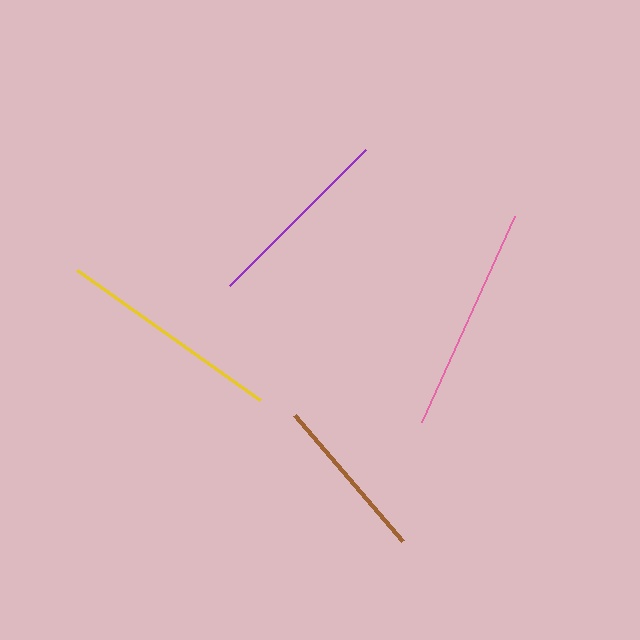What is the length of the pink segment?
The pink segment is approximately 226 pixels long.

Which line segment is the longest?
The pink line is the longest at approximately 226 pixels.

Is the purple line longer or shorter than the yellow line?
The yellow line is longer than the purple line.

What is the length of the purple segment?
The purple segment is approximately 193 pixels long.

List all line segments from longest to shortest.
From longest to shortest: pink, yellow, purple, brown.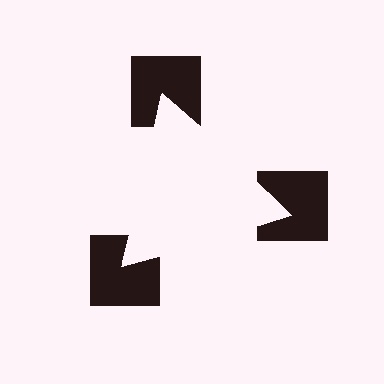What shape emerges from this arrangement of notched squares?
An illusory triangle — its edges are inferred from the aligned wedge cuts in the notched squares, not physically drawn.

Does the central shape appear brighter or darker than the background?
It typically appears slightly brighter than the background, even though no actual brightness change is drawn.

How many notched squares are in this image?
There are 3 — one at each vertex of the illusory triangle.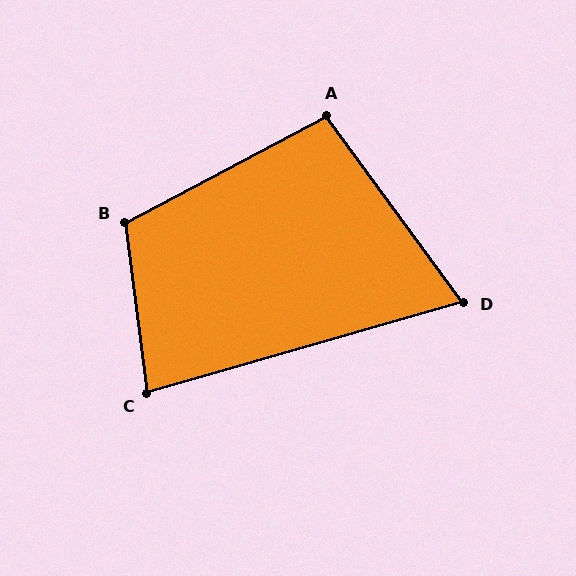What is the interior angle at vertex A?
Approximately 98 degrees (obtuse).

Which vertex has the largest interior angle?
B, at approximately 110 degrees.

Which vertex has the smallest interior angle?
D, at approximately 70 degrees.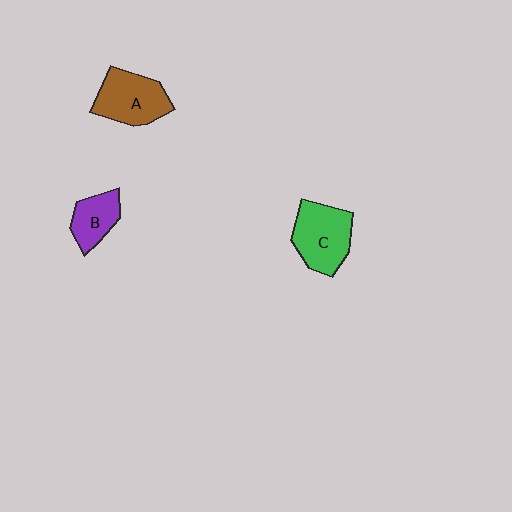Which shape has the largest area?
Shape C (green).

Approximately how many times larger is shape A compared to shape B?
Approximately 1.5 times.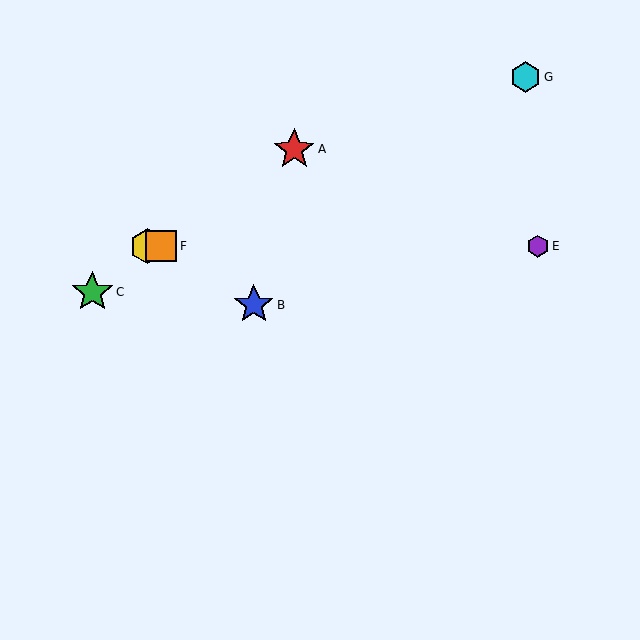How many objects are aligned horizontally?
3 objects (D, E, F) are aligned horizontally.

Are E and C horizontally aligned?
No, E is at y≈246 and C is at y≈292.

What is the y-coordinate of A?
Object A is at y≈149.